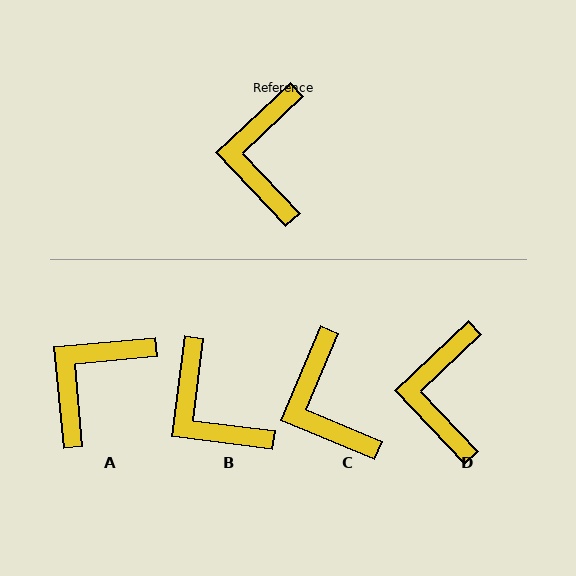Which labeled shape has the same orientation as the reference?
D.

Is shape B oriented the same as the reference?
No, it is off by about 39 degrees.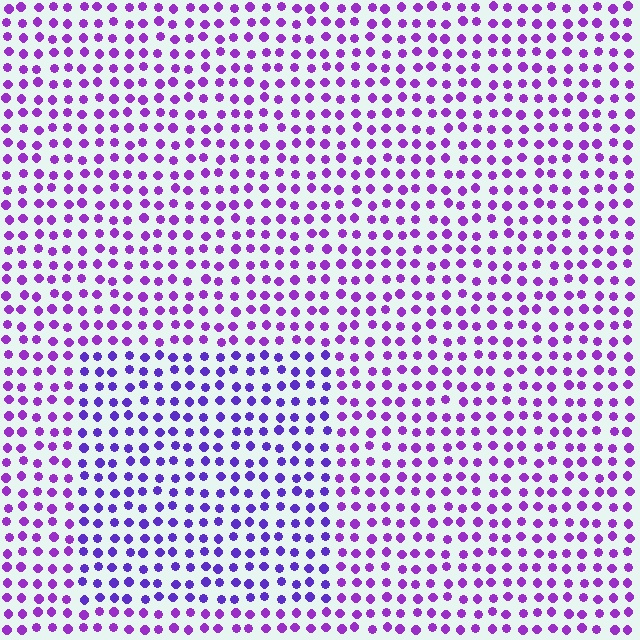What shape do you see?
I see a rectangle.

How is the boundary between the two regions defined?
The boundary is defined purely by a slight shift in hue (about 24 degrees). Spacing, size, and orientation are identical on both sides.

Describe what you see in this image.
The image is filled with small purple elements in a uniform arrangement. A rectangle-shaped region is visible where the elements are tinted to a slightly different hue, forming a subtle color boundary.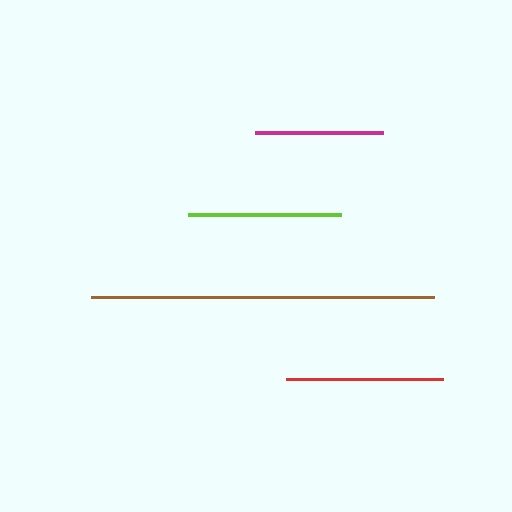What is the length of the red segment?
The red segment is approximately 158 pixels long.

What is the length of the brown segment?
The brown segment is approximately 343 pixels long.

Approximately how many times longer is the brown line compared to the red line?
The brown line is approximately 2.2 times the length of the red line.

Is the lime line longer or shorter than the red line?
The red line is longer than the lime line.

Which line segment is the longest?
The brown line is the longest at approximately 343 pixels.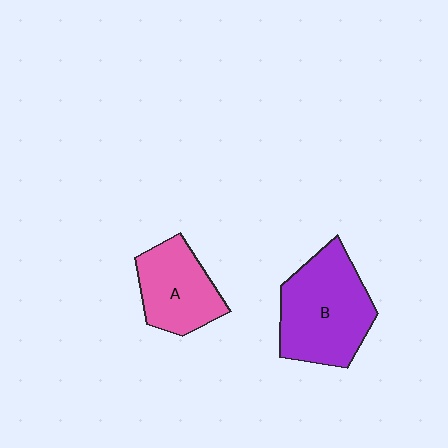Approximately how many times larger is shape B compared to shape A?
Approximately 1.4 times.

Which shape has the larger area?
Shape B (purple).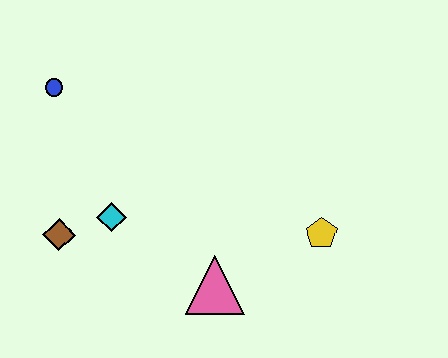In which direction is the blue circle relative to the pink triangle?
The blue circle is above the pink triangle.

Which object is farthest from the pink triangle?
The blue circle is farthest from the pink triangle.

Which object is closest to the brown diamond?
The cyan diamond is closest to the brown diamond.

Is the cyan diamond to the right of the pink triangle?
No